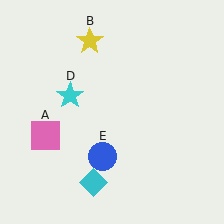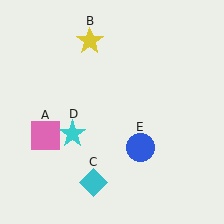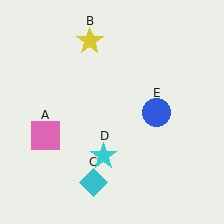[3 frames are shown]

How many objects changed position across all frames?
2 objects changed position: cyan star (object D), blue circle (object E).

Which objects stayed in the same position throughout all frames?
Pink square (object A) and yellow star (object B) and cyan diamond (object C) remained stationary.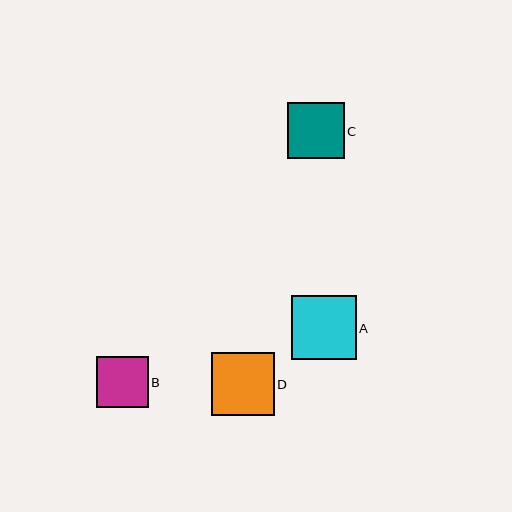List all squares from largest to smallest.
From largest to smallest: A, D, C, B.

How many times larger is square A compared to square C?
Square A is approximately 1.1 times the size of square C.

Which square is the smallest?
Square B is the smallest with a size of approximately 52 pixels.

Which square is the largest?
Square A is the largest with a size of approximately 65 pixels.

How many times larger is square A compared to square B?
Square A is approximately 1.3 times the size of square B.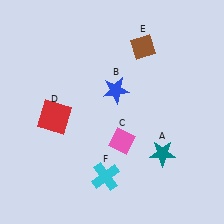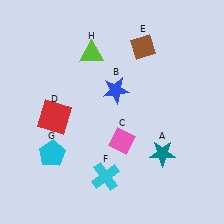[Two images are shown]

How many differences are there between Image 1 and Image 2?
There are 2 differences between the two images.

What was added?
A cyan pentagon (G), a lime triangle (H) were added in Image 2.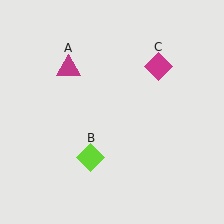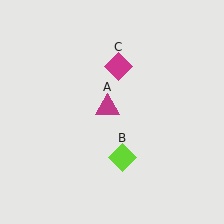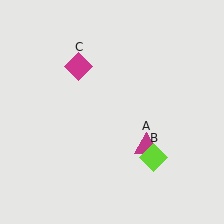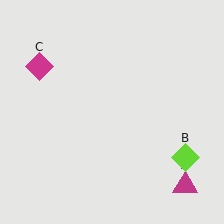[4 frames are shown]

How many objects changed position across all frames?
3 objects changed position: magenta triangle (object A), lime diamond (object B), magenta diamond (object C).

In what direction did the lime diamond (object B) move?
The lime diamond (object B) moved right.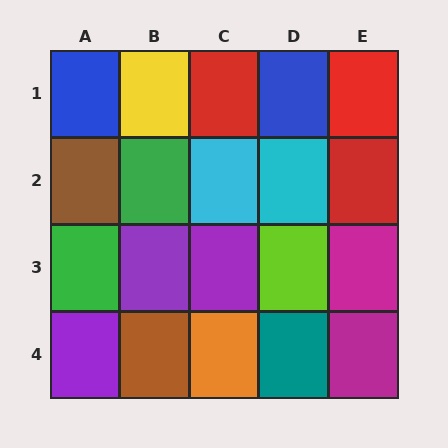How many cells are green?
2 cells are green.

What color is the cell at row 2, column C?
Cyan.